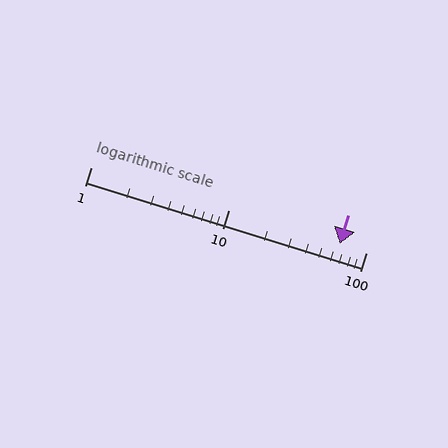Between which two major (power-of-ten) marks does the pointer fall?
The pointer is between 10 and 100.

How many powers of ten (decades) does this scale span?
The scale spans 2 decades, from 1 to 100.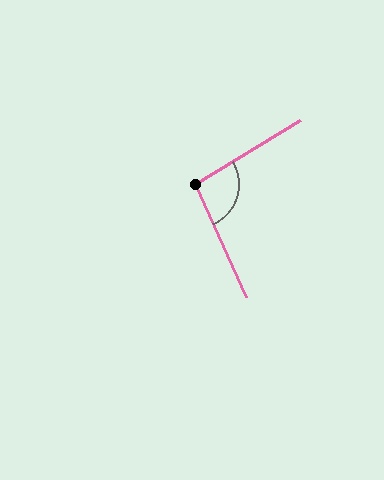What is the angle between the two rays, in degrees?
Approximately 97 degrees.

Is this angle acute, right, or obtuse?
It is obtuse.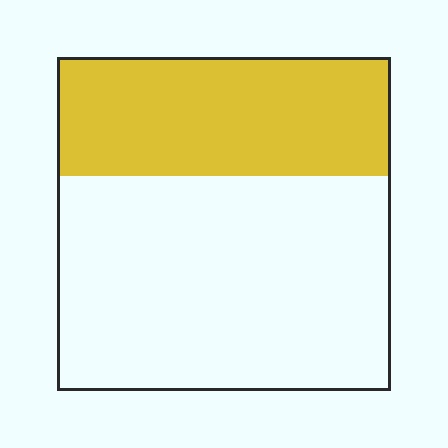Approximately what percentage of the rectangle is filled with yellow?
Approximately 35%.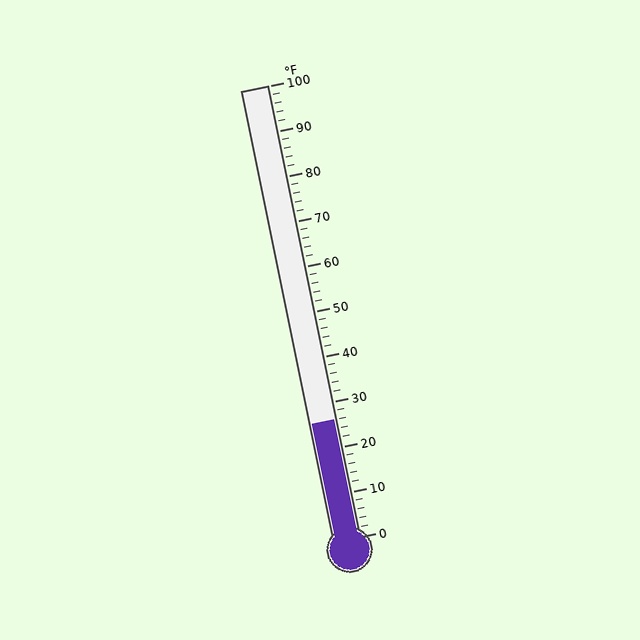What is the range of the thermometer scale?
The thermometer scale ranges from 0°F to 100°F.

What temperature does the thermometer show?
The thermometer shows approximately 26°F.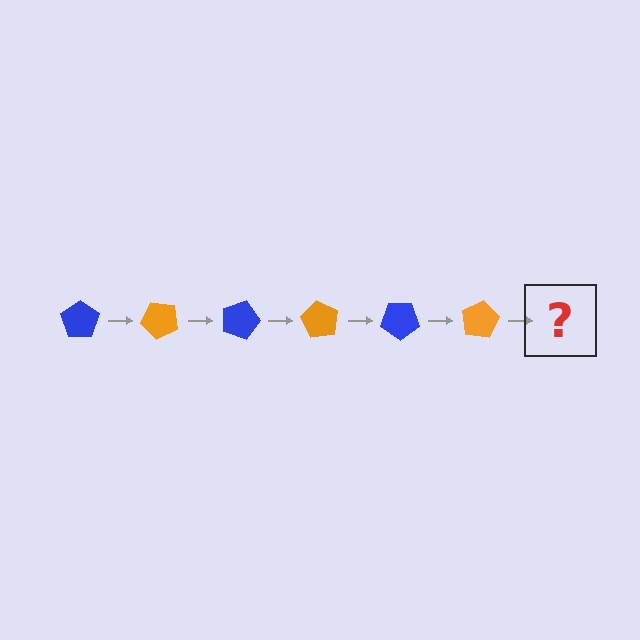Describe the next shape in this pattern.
It should be a blue pentagon, rotated 270 degrees from the start.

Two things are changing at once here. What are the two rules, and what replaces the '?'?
The two rules are that it rotates 45 degrees each step and the color cycles through blue and orange. The '?' should be a blue pentagon, rotated 270 degrees from the start.